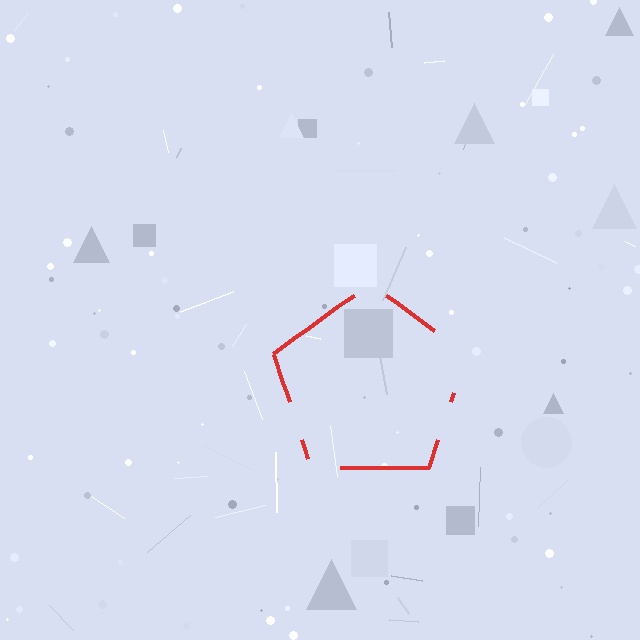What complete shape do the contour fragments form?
The contour fragments form a pentagon.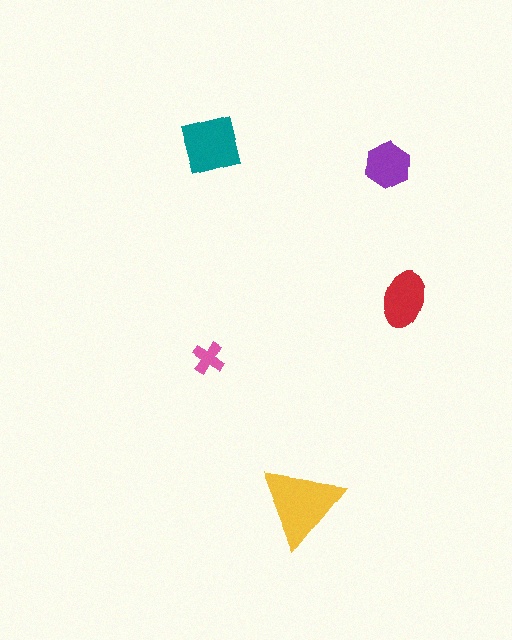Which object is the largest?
The yellow triangle.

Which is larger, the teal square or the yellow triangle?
The yellow triangle.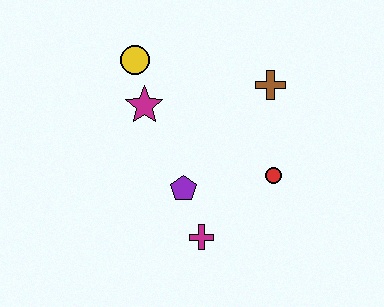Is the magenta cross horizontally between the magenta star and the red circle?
Yes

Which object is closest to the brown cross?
The red circle is closest to the brown cross.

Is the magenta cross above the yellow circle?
No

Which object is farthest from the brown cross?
The magenta cross is farthest from the brown cross.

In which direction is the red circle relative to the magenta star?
The red circle is to the right of the magenta star.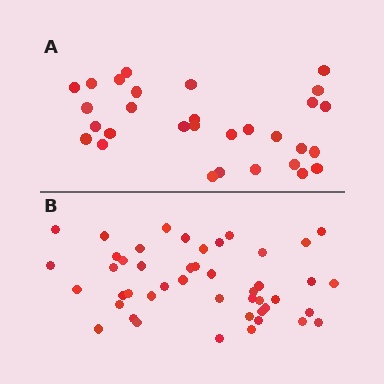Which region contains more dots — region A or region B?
Region B (the bottom region) has more dots.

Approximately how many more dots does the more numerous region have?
Region B has approximately 15 more dots than region A.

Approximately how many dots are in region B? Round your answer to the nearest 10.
About 50 dots. (The exact count is 46, which rounds to 50.)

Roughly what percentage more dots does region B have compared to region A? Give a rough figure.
About 55% more.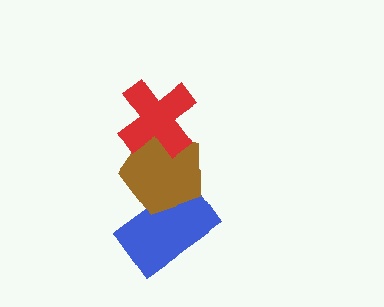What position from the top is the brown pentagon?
The brown pentagon is 2nd from the top.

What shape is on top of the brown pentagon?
The red cross is on top of the brown pentagon.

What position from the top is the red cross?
The red cross is 1st from the top.